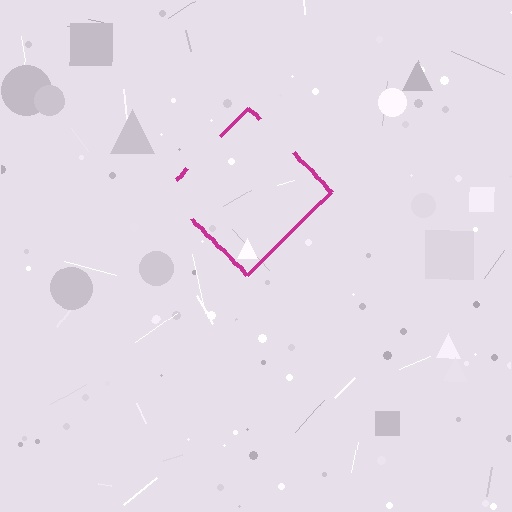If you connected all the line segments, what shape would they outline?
They would outline a diamond.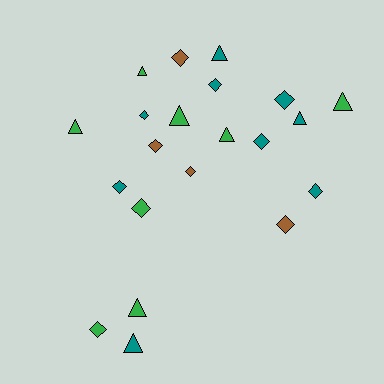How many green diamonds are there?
There are 2 green diamonds.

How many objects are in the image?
There are 21 objects.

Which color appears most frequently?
Teal, with 9 objects.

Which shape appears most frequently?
Diamond, with 12 objects.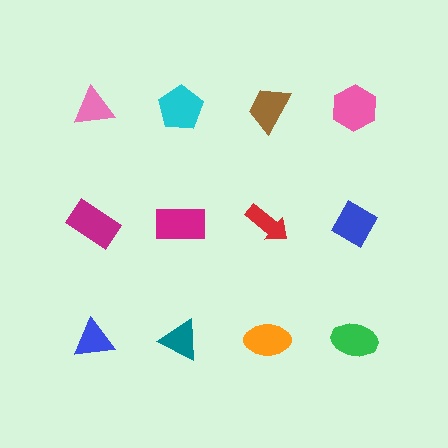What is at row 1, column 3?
A brown trapezoid.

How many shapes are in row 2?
4 shapes.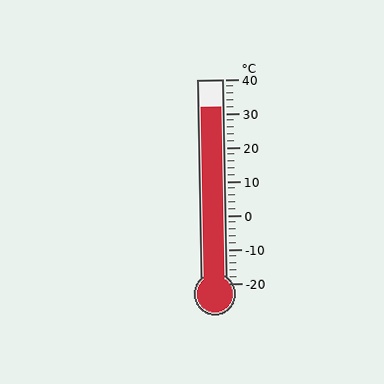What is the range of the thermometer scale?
The thermometer scale ranges from -20°C to 40°C.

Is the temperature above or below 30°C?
The temperature is above 30°C.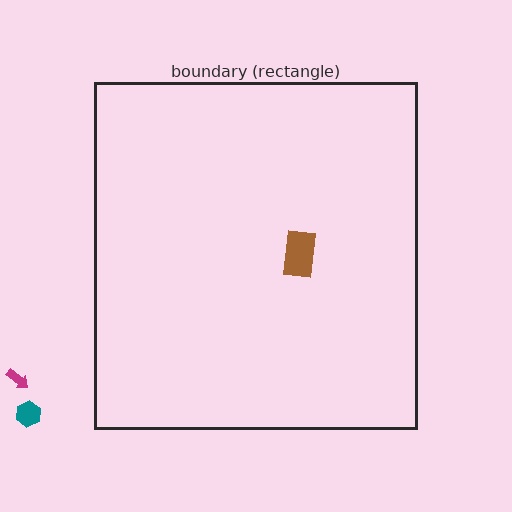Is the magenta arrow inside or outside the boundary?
Outside.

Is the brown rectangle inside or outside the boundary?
Inside.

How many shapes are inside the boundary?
1 inside, 2 outside.